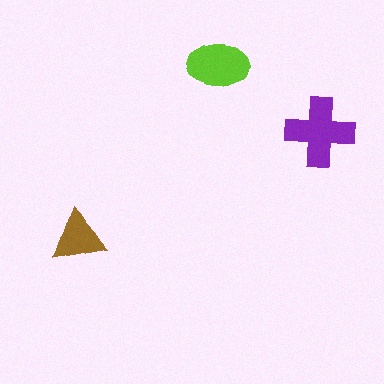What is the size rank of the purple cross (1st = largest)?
1st.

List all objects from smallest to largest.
The brown triangle, the lime ellipse, the purple cross.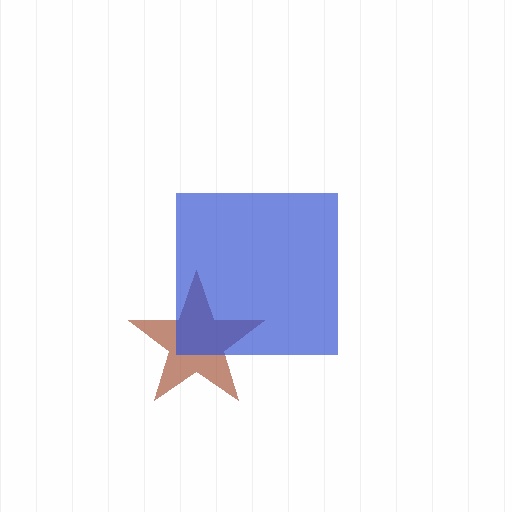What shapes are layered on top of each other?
The layered shapes are: a brown star, a blue square.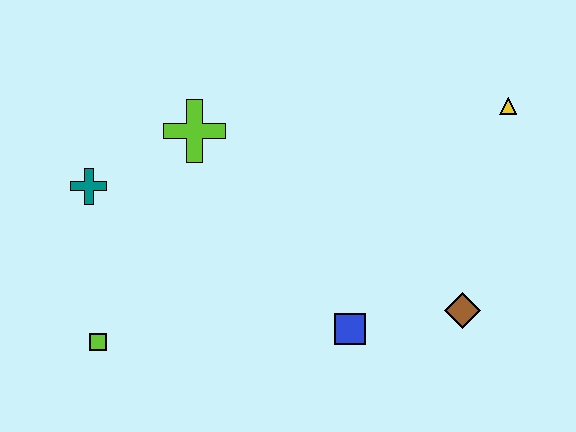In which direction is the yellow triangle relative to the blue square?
The yellow triangle is above the blue square.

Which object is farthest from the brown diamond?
The teal cross is farthest from the brown diamond.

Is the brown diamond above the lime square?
Yes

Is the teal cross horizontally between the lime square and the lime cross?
No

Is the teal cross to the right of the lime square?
No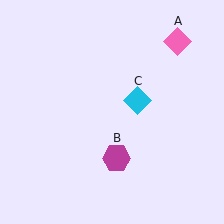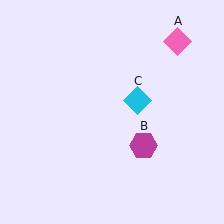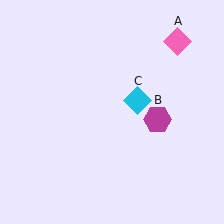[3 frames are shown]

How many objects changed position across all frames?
1 object changed position: magenta hexagon (object B).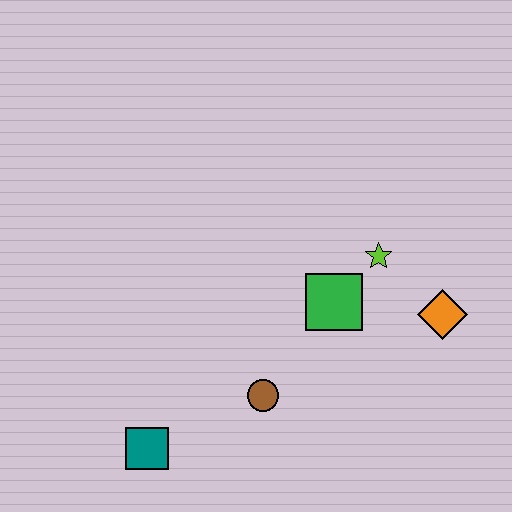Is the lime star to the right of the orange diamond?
No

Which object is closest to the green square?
The lime star is closest to the green square.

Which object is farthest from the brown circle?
The orange diamond is farthest from the brown circle.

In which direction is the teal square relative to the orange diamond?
The teal square is to the left of the orange diamond.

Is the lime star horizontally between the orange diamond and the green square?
Yes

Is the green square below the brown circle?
No